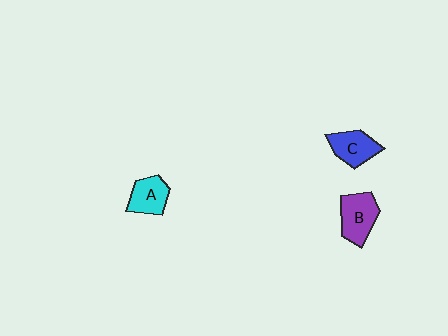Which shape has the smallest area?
Shape A (cyan).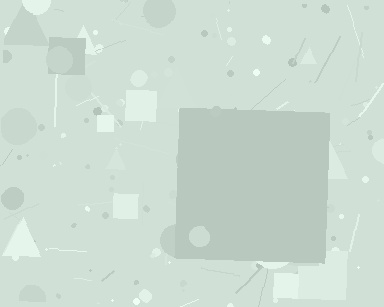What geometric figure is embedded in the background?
A square is embedded in the background.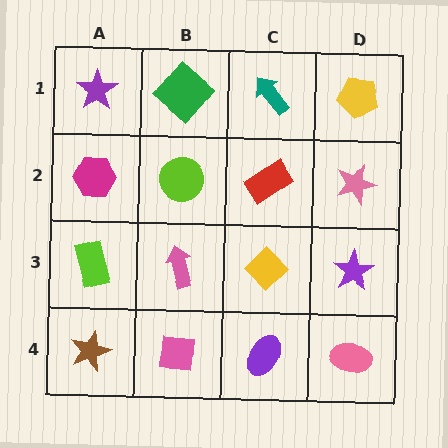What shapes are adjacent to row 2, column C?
A teal arrow (row 1, column C), a yellow diamond (row 3, column C), a lime circle (row 2, column B), a pink star (row 2, column D).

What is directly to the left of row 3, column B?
A lime rectangle.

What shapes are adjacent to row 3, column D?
A pink star (row 2, column D), a pink ellipse (row 4, column D), a yellow diamond (row 3, column C).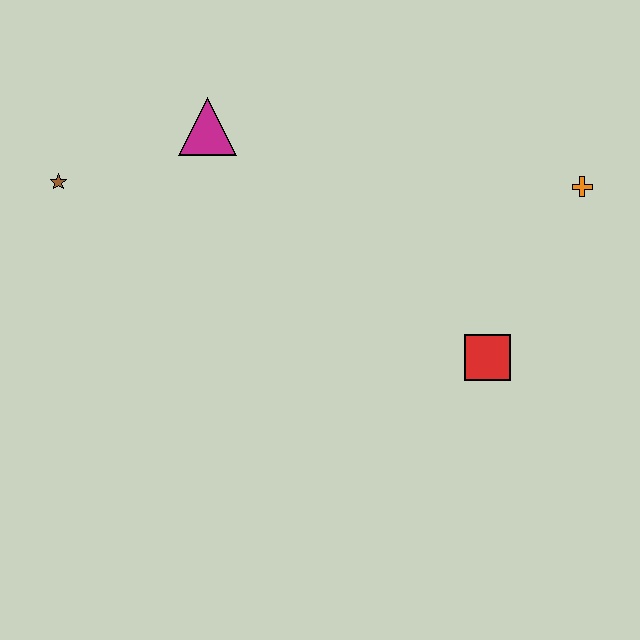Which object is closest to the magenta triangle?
The brown star is closest to the magenta triangle.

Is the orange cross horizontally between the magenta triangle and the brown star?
No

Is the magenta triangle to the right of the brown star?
Yes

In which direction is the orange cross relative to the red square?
The orange cross is above the red square.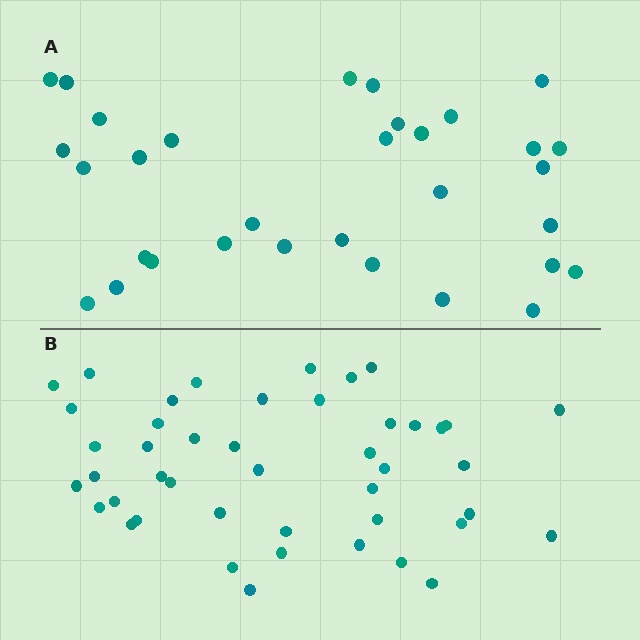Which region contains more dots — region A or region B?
Region B (the bottom region) has more dots.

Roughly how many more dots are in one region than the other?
Region B has approximately 15 more dots than region A.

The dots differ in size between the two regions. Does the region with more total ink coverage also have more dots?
No. Region A has more total ink coverage because its dots are larger, but region B actually contains more individual dots. Total area can be misleading — the number of items is what matters here.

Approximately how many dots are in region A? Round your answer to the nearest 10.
About 30 dots. (The exact count is 32, which rounds to 30.)